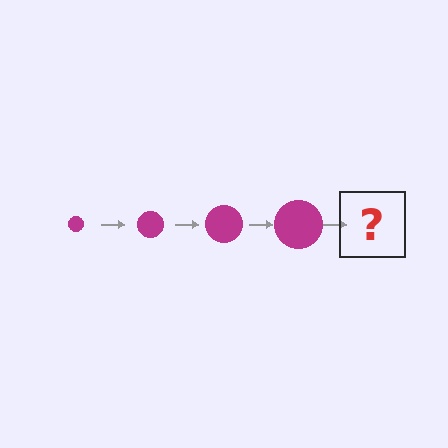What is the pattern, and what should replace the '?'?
The pattern is that the circle gets progressively larger each step. The '?' should be a magenta circle, larger than the previous one.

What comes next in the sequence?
The next element should be a magenta circle, larger than the previous one.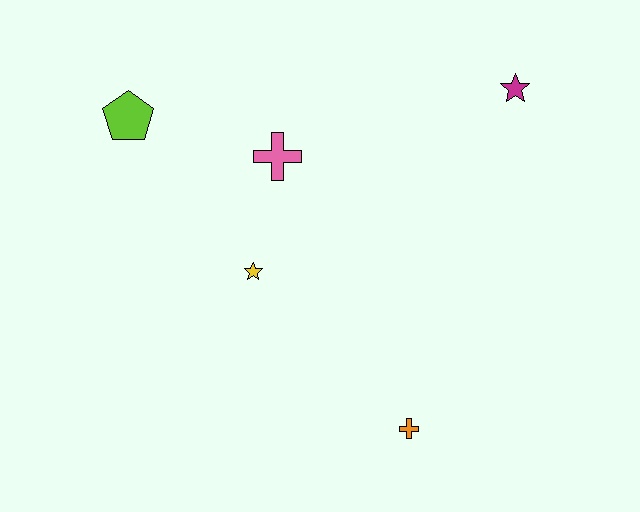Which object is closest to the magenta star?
The pink cross is closest to the magenta star.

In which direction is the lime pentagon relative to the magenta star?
The lime pentagon is to the left of the magenta star.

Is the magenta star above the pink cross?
Yes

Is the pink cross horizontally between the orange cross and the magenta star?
No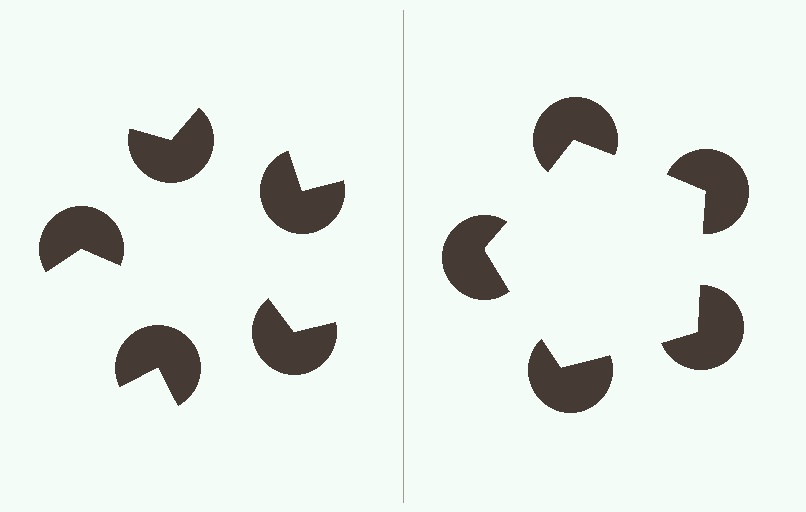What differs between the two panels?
The pac-man discs are positioned identically on both sides; only the wedge orientations differ. On the right they align to a pentagon; on the left they are misaligned.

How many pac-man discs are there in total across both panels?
10 — 5 on each side.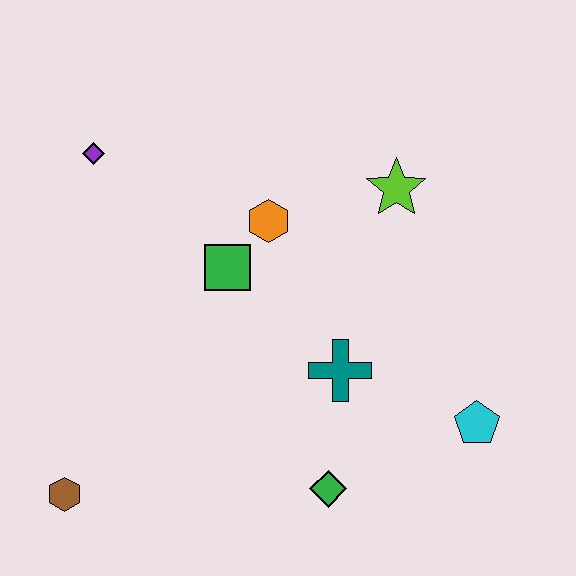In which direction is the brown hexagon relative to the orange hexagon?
The brown hexagon is below the orange hexagon.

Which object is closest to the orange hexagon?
The green square is closest to the orange hexagon.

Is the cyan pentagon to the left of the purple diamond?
No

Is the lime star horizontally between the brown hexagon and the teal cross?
No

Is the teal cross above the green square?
No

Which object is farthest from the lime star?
The brown hexagon is farthest from the lime star.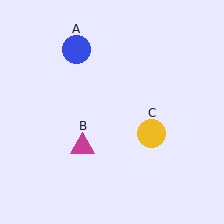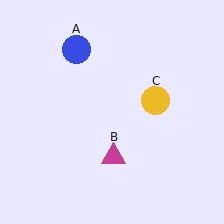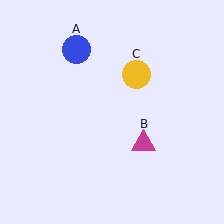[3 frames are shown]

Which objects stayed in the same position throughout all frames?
Blue circle (object A) remained stationary.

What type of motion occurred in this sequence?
The magenta triangle (object B), yellow circle (object C) rotated counterclockwise around the center of the scene.